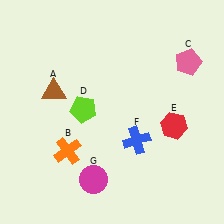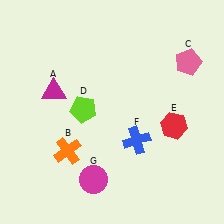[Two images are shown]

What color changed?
The triangle (A) changed from brown in Image 1 to magenta in Image 2.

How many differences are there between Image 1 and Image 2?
There is 1 difference between the two images.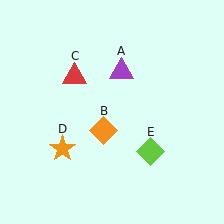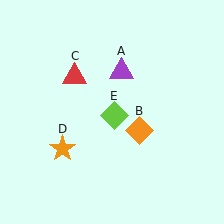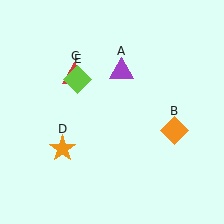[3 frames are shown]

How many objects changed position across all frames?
2 objects changed position: orange diamond (object B), lime diamond (object E).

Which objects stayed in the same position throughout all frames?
Purple triangle (object A) and red triangle (object C) and orange star (object D) remained stationary.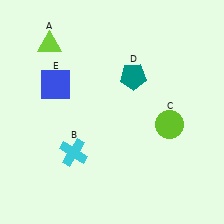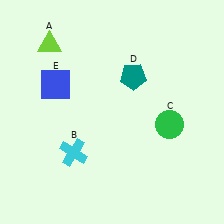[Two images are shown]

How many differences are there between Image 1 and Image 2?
There is 1 difference between the two images.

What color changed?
The circle (C) changed from lime in Image 1 to green in Image 2.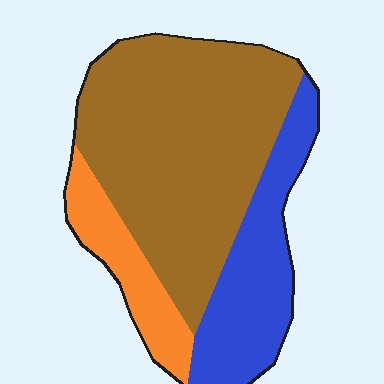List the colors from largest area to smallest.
From largest to smallest: brown, blue, orange.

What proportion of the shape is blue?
Blue covers about 25% of the shape.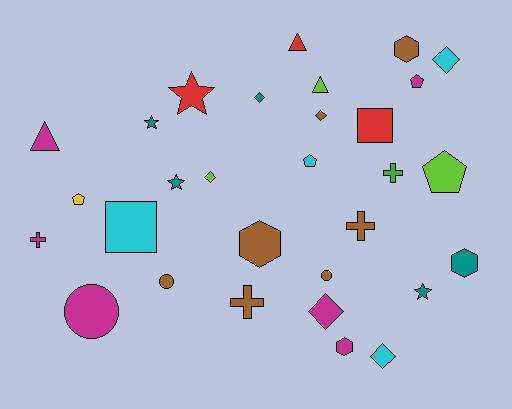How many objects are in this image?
There are 30 objects.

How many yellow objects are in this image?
There is 1 yellow object.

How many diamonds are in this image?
There are 6 diamonds.